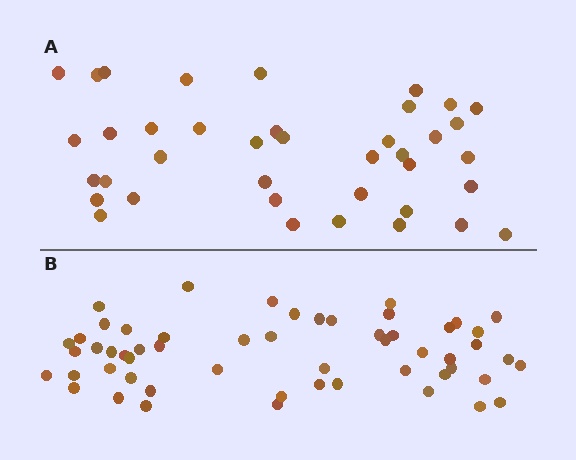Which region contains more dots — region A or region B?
Region B (the bottom region) has more dots.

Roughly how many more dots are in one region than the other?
Region B has approximately 15 more dots than region A.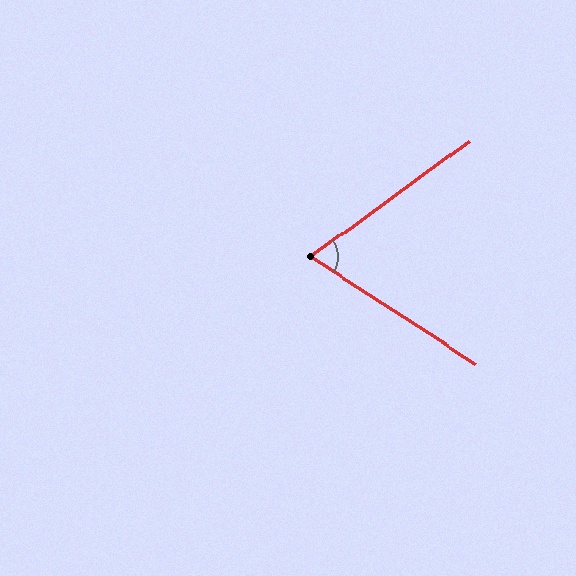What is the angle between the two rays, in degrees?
Approximately 69 degrees.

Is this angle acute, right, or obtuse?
It is acute.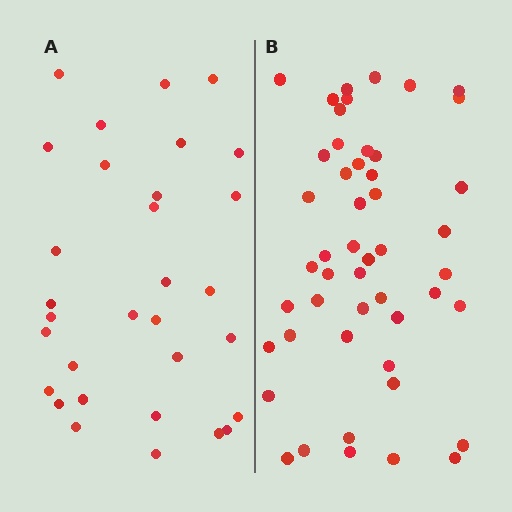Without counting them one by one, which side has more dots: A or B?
Region B (the right region) has more dots.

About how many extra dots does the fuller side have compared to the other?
Region B has approximately 20 more dots than region A.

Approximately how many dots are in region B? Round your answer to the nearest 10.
About 50 dots. (The exact count is 49, which rounds to 50.)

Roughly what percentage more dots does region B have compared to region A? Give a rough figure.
About 60% more.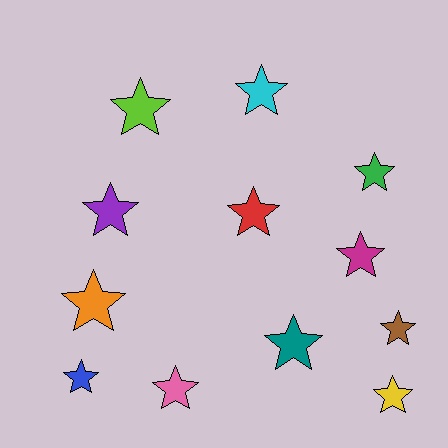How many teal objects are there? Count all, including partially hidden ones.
There is 1 teal object.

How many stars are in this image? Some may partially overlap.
There are 12 stars.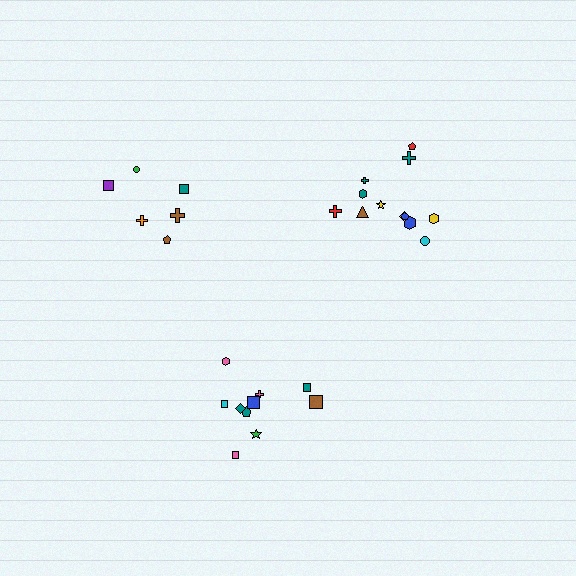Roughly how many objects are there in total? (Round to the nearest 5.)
Roughly 30 objects in total.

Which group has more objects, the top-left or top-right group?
The top-right group.